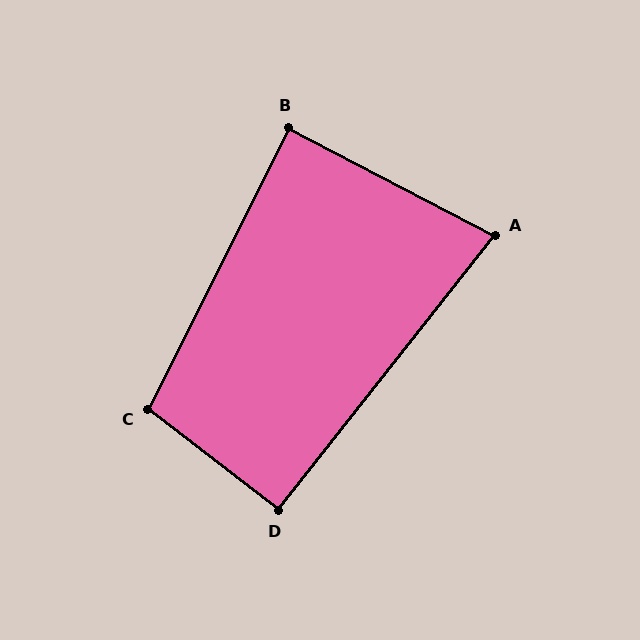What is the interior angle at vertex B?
Approximately 89 degrees (approximately right).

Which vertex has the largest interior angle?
C, at approximately 101 degrees.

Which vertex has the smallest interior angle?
A, at approximately 79 degrees.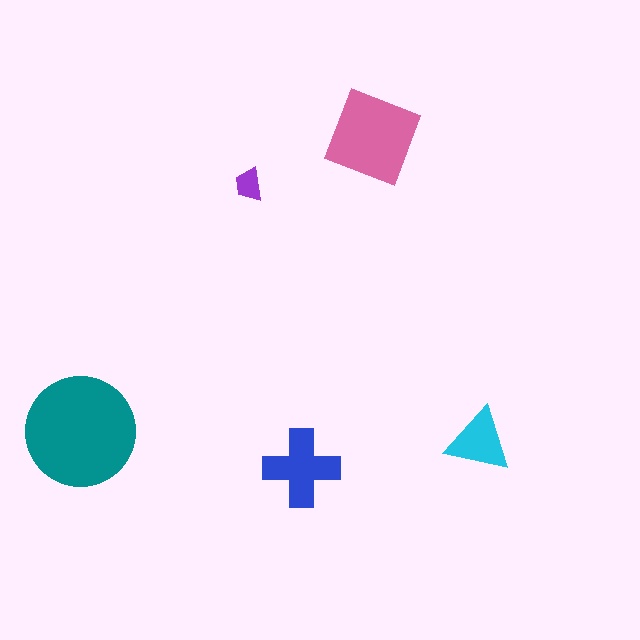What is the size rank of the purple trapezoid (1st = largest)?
5th.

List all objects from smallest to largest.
The purple trapezoid, the cyan triangle, the blue cross, the pink diamond, the teal circle.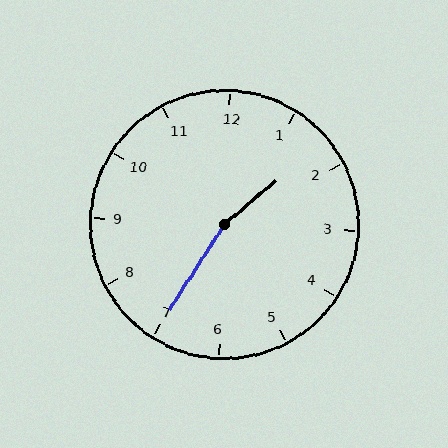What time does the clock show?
1:35.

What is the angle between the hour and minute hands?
Approximately 162 degrees.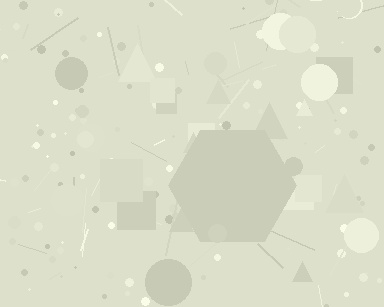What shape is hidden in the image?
A hexagon is hidden in the image.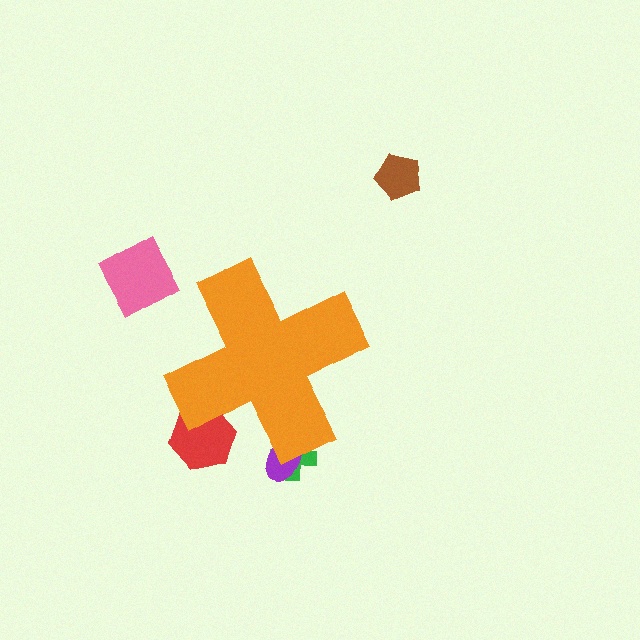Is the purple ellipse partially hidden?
Yes, the purple ellipse is partially hidden behind the orange cross.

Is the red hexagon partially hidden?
Yes, the red hexagon is partially hidden behind the orange cross.